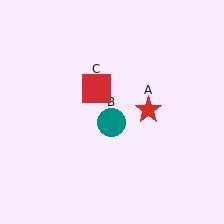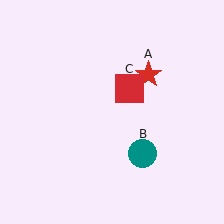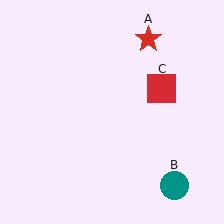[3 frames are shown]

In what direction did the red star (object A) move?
The red star (object A) moved up.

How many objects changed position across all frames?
3 objects changed position: red star (object A), teal circle (object B), red square (object C).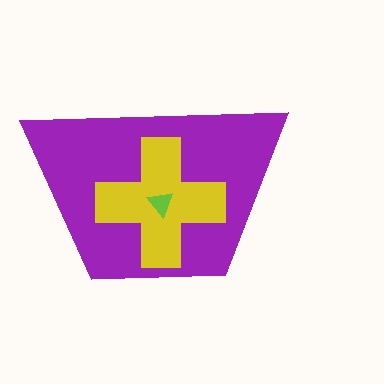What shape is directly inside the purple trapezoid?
The yellow cross.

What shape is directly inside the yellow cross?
The lime triangle.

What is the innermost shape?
The lime triangle.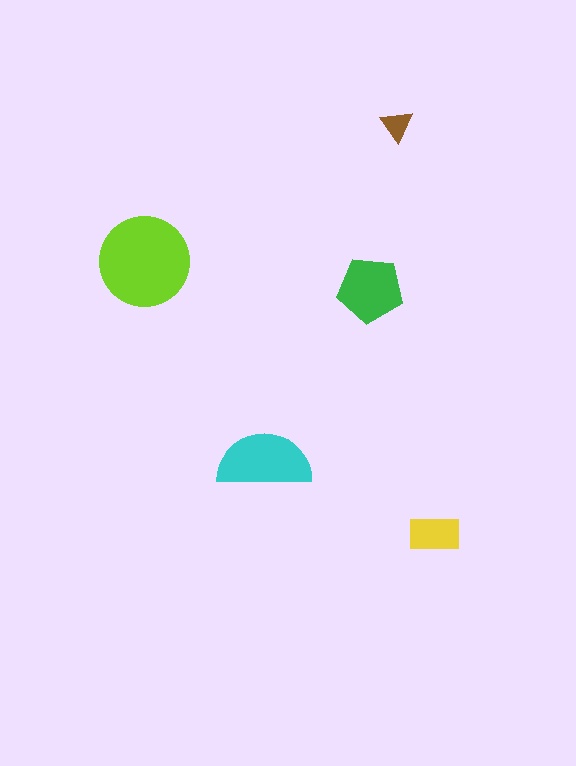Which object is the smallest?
The brown triangle.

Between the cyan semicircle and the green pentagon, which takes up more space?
The cyan semicircle.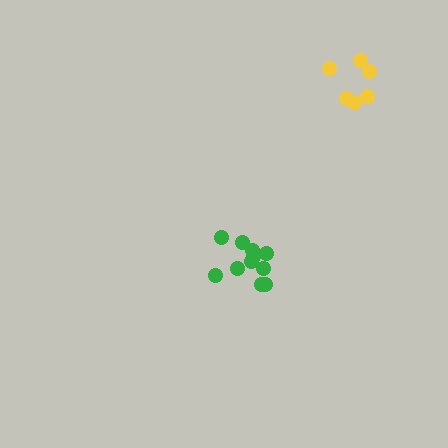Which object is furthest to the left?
The green cluster is leftmost.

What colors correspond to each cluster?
The clusters are colored: green, yellow.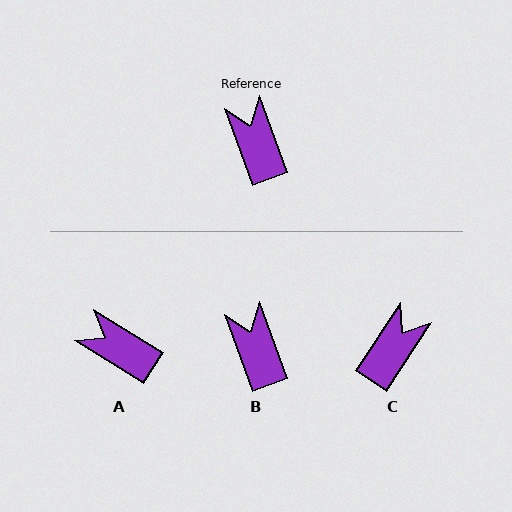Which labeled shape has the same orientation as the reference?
B.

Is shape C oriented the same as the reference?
No, it is off by about 53 degrees.